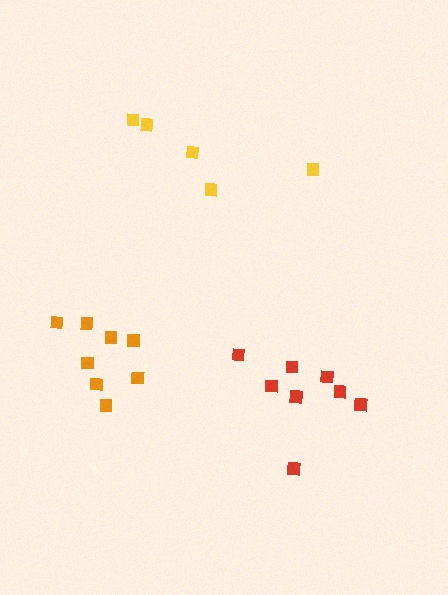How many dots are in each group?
Group 1: 8 dots, Group 2: 8 dots, Group 3: 5 dots (21 total).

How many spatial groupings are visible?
There are 3 spatial groupings.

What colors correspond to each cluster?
The clusters are colored: red, orange, yellow.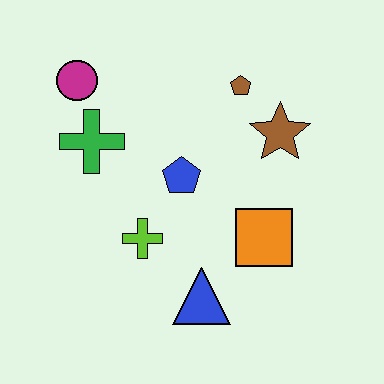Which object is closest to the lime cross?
The blue pentagon is closest to the lime cross.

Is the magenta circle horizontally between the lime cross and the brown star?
No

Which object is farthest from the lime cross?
The brown pentagon is farthest from the lime cross.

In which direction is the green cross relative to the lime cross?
The green cross is above the lime cross.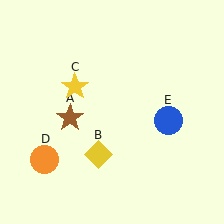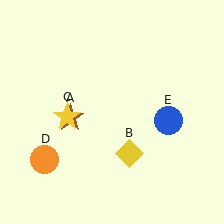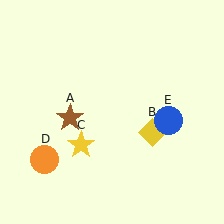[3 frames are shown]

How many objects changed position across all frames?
2 objects changed position: yellow diamond (object B), yellow star (object C).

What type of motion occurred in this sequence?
The yellow diamond (object B), yellow star (object C) rotated counterclockwise around the center of the scene.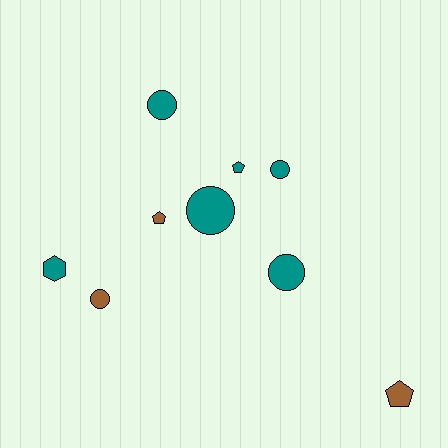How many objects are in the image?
There are 9 objects.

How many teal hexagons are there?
There is 1 teal hexagon.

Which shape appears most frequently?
Circle, with 5 objects.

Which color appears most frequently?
Teal, with 6 objects.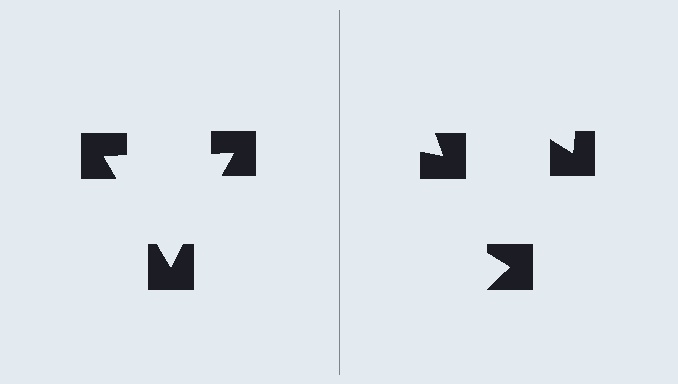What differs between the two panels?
The notched squares are positioned identically on both sides; only the wedge orientations differ. On the left they align to a triangle; on the right they are misaligned.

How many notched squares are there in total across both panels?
6 — 3 on each side.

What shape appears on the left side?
An illusory triangle.